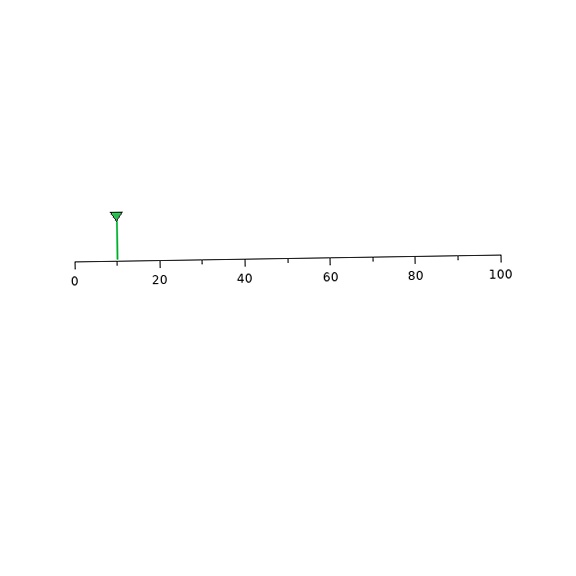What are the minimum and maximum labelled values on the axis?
The axis runs from 0 to 100.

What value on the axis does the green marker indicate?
The marker indicates approximately 10.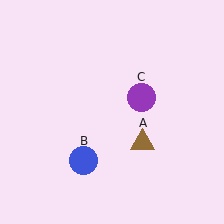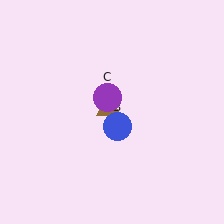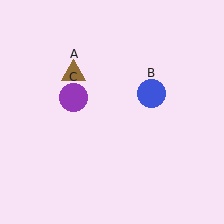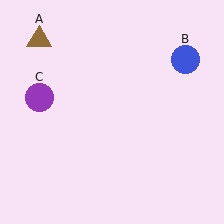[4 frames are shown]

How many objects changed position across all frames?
3 objects changed position: brown triangle (object A), blue circle (object B), purple circle (object C).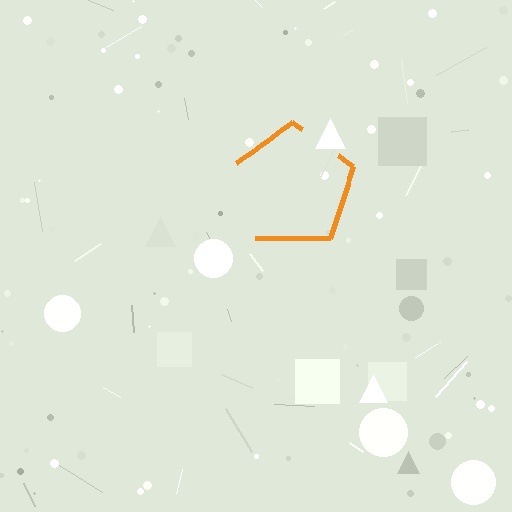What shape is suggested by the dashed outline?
The dashed outline suggests a pentagon.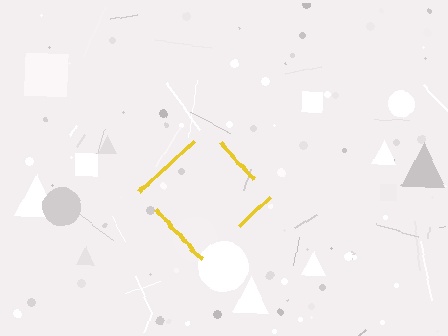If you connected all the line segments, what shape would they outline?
They would outline a diamond.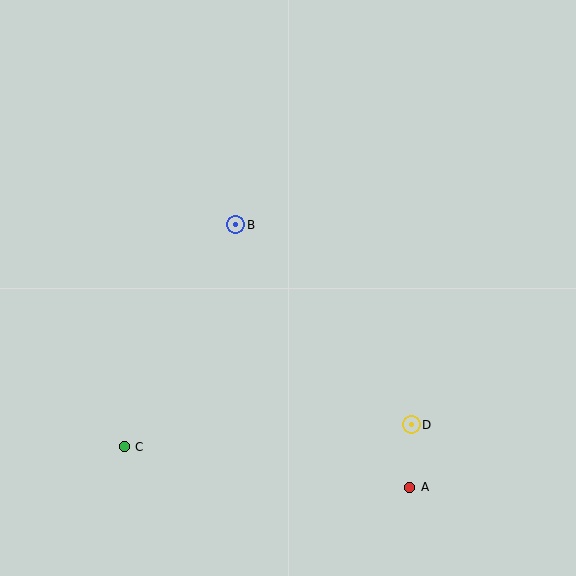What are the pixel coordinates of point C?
Point C is at (124, 447).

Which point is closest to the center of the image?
Point B at (236, 225) is closest to the center.